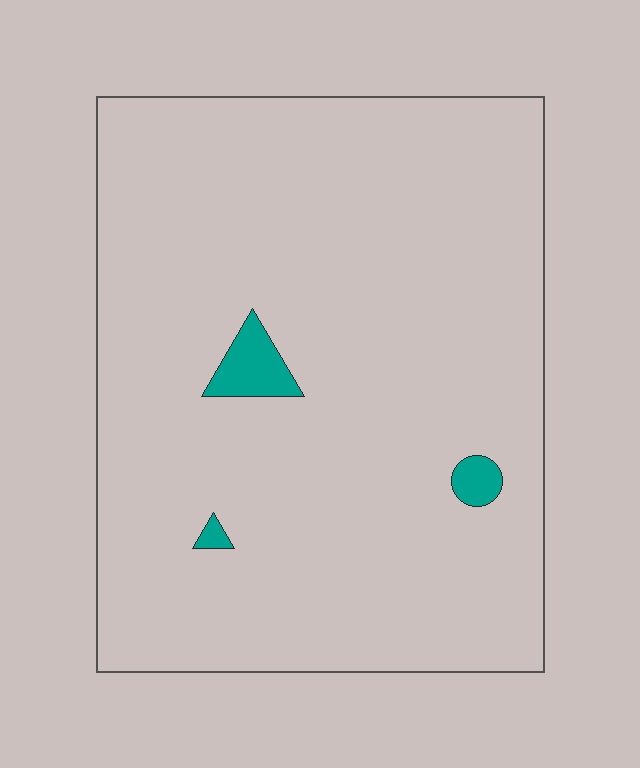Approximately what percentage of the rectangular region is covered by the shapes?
Approximately 5%.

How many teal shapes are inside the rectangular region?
3.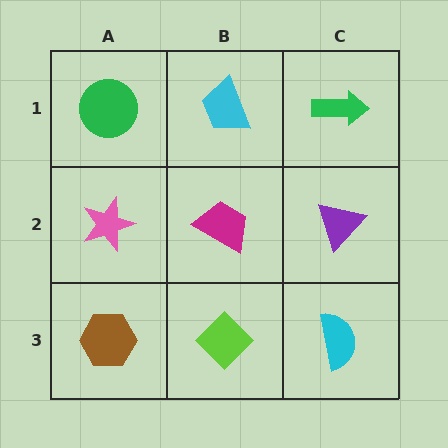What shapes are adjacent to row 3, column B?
A magenta trapezoid (row 2, column B), a brown hexagon (row 3, column A), a cyan semicircle (row 3, column C).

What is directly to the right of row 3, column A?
A lime diamond.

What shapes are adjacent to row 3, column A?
A pink star (row 2, column A), a lime diamond (row 3, column B).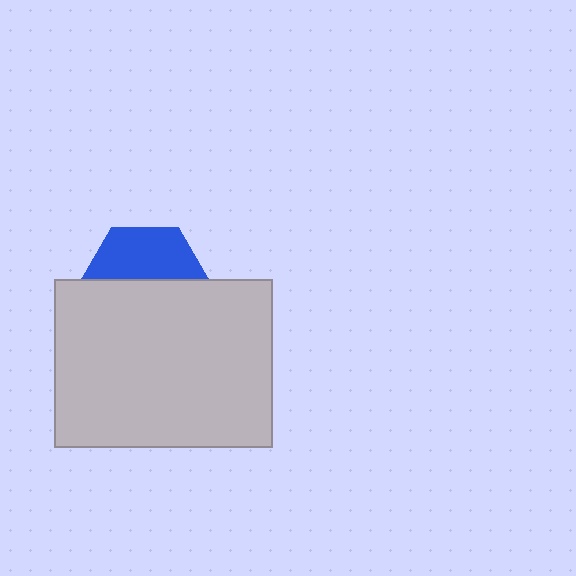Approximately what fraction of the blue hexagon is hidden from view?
Roughly 56% of the blue hexagon is hidden behind the light gray rectangle.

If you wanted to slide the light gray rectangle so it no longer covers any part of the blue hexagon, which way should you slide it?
Slide it down — that is the most direct way to separate the two shapes.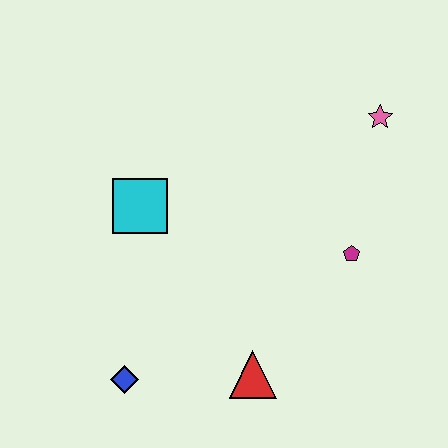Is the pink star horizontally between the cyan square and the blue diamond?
No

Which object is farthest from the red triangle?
The pink star is farthest from the red triangle.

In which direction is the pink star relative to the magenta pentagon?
The pink star is above the magenta pentagon.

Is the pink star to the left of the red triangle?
No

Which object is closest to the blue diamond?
The red triangle is closest to the blue diamond.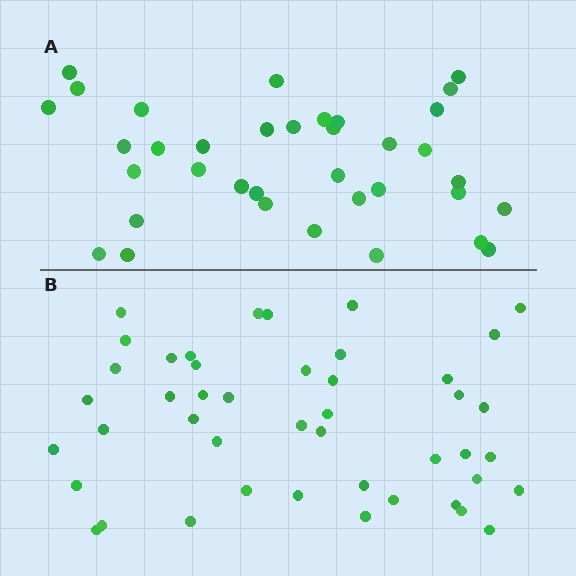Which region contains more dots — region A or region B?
Region B (the bottom region) has more dots.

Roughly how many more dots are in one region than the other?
Region B has roughly 8 or so more dots than region A.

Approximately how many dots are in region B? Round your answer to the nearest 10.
About 40 dots. (The exact count is 45, which rounds to 40.)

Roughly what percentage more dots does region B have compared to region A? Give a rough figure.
About 25% more.